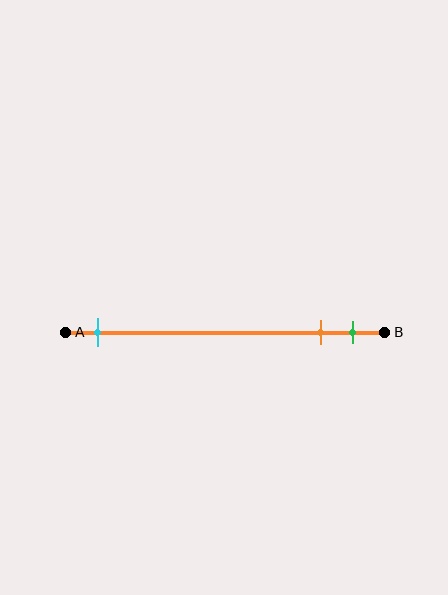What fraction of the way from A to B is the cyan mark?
The cyan mark is approximately 10% (0.1) of the way from A to B.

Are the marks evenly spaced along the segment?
No, the marks are not evenly spaced.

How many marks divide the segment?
There are 3 marks dividing the segment.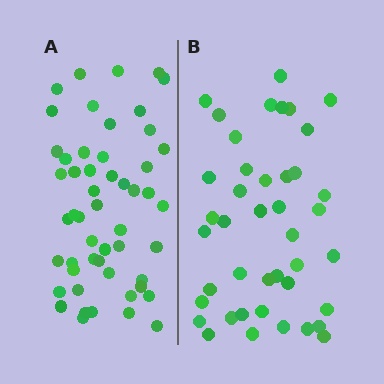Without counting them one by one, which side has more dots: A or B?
Region A (the left region) has more dots.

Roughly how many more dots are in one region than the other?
Region A has roughly 10 or so more dots than region B.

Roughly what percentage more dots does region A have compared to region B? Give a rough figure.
About 25% more.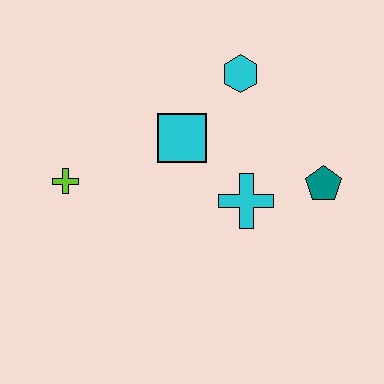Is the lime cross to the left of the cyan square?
Yes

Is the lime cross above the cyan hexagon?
No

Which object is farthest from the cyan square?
The teal pentagon is farthest from the cyan square.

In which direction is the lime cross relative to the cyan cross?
The lime cross is to the left of the cyan cross.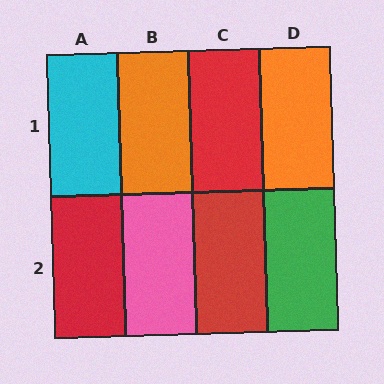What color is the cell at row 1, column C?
Red.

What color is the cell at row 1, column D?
Orange.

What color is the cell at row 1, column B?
Orange.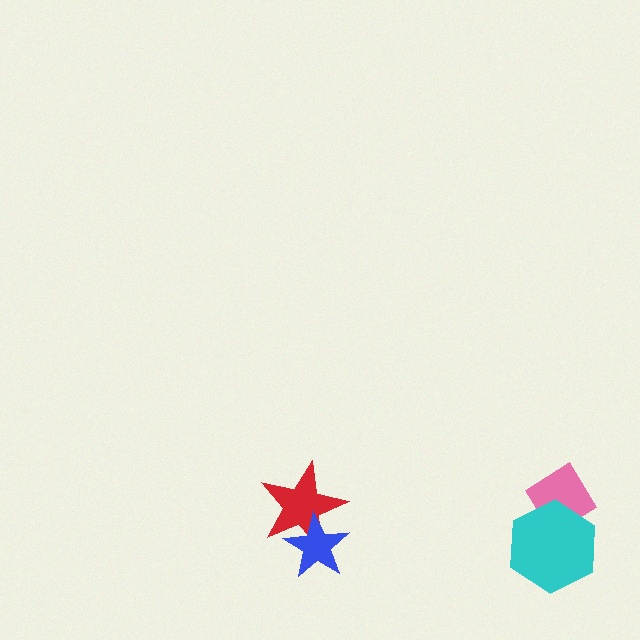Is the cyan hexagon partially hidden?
No, no other shape covers it.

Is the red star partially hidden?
Yes, it is partially covered by another shape.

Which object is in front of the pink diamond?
The cyan hexagon is in front of the pink diamond.